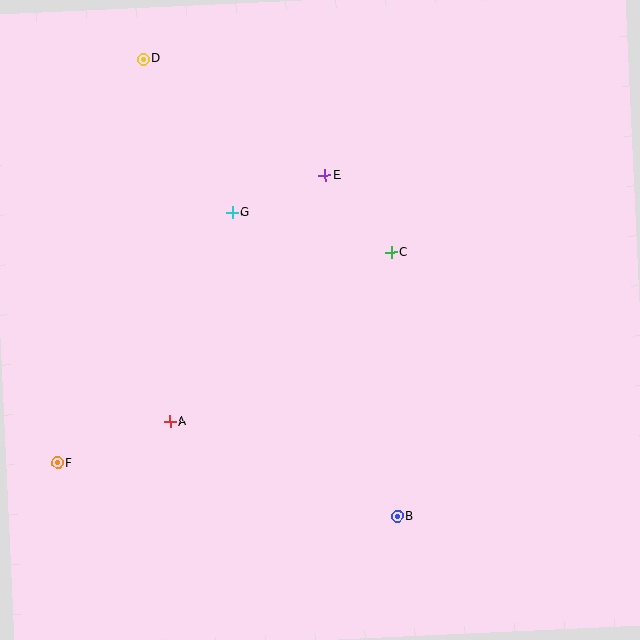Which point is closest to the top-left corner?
Point D is closest to the top-left corner.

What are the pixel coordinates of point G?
Point G is at (232, 213).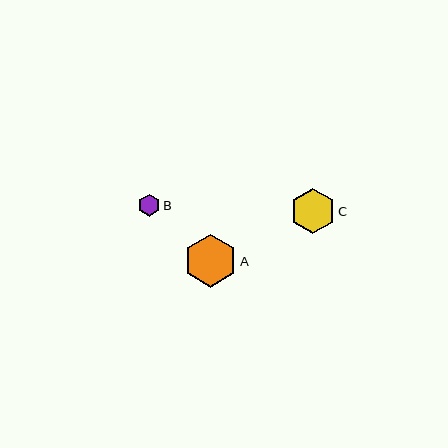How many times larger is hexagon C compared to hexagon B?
Hexagon C is approximately 2.1 times the size of hexagon B.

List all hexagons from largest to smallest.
From largest to smallest: A, C, B.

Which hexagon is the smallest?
Hexagon B is the smallest with a size of approximately 22 pixels.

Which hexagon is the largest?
Hexagon A is the largest with a size of approximately 53 pixels.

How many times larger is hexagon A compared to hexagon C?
Hexagon A is approximately 1.2 times the size of hexagon C.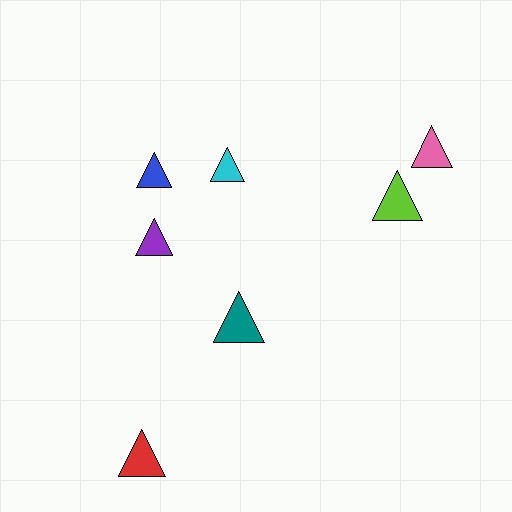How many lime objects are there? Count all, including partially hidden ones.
There is 1 lime object.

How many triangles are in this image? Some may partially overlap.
There are 7 triangles.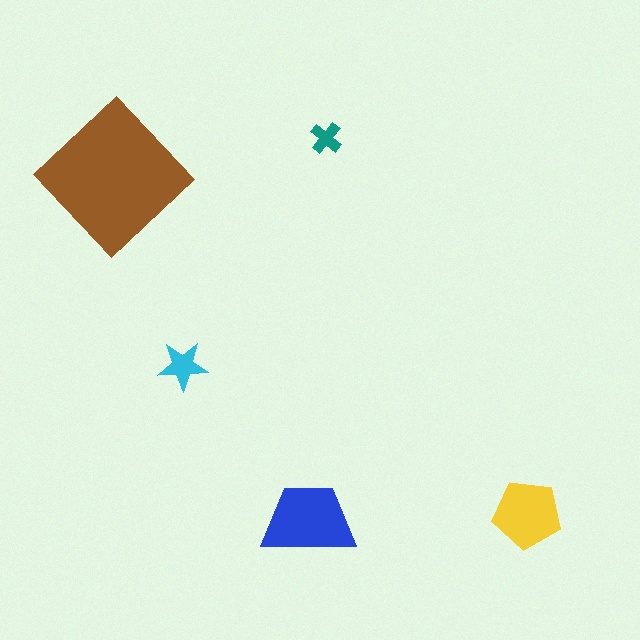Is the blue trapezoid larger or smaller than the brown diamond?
Smaller.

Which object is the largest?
The brown diamond.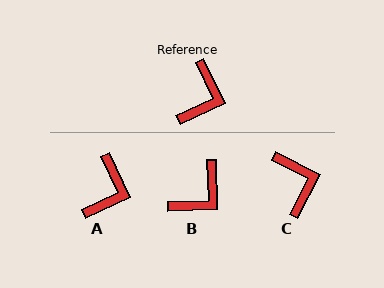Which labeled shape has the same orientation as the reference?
A.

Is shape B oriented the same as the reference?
No, it is off by about 23 degrees.